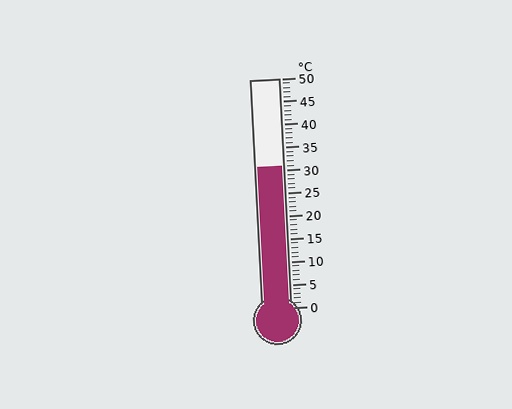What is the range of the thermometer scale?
The thermometer scale ranges from 0°C to 50°C.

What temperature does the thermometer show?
The thermometer shows approximately 31°C.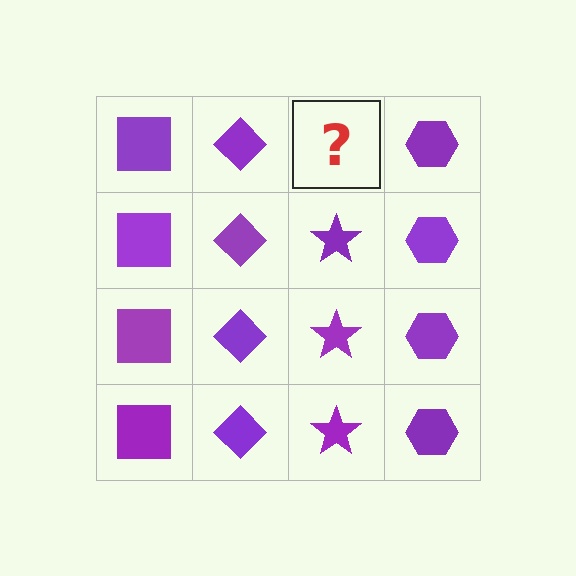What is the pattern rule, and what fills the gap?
The rule is that each column has a consistent shape. The gap should be filled with a purple star.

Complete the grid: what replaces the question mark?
The question mark should be replaced with a purple star.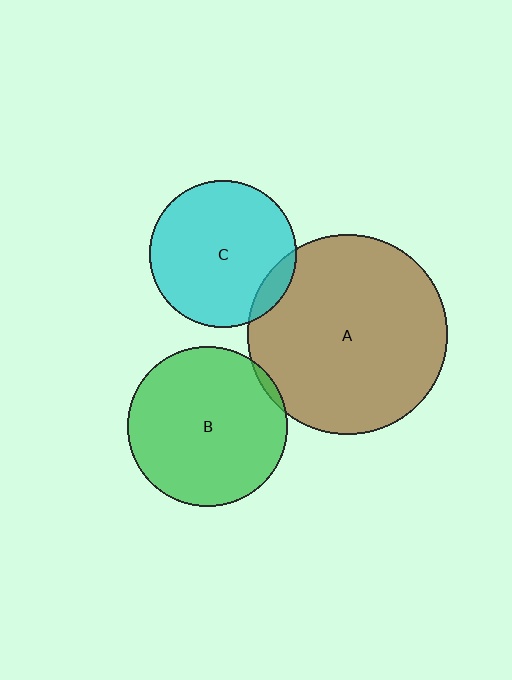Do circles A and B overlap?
Yes.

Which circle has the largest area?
Circle A (brown).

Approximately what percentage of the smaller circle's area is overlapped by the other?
Approximately 5%.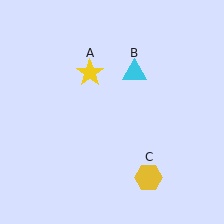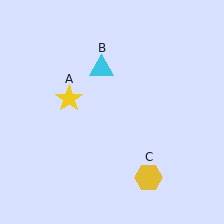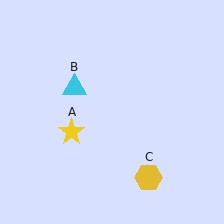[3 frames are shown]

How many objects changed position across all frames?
2 objects changed position: yellow star (object A), cyan triangle (object B).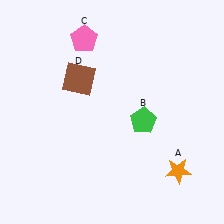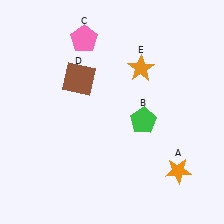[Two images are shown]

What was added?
An orange star (E) was added in Image 2.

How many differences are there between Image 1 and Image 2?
There is 1 difference between the two images.